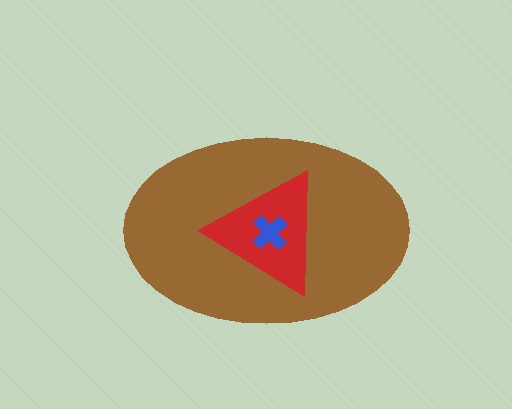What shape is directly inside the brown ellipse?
The red triangle.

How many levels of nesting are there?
3.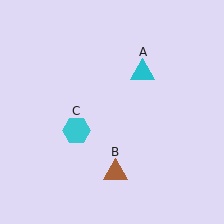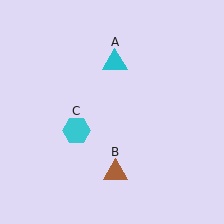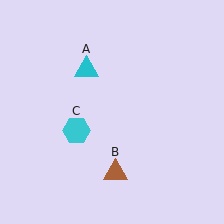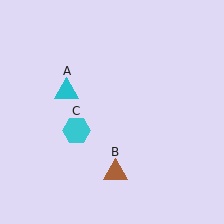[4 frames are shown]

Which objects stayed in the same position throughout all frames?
Brown triangle (object B) and cyan hexagon (object C) remained stationary.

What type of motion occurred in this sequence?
The cyan triangle (object A) rotated counterclockwise around the center of the scene.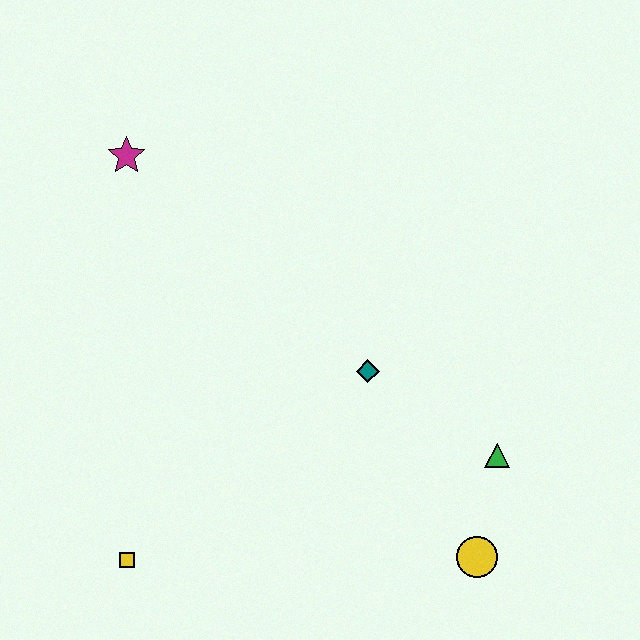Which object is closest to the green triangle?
The yellow circle is closest to the green triangle.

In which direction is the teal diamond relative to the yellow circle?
The teal diamond is above the yellow circle.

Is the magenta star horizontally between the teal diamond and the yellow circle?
No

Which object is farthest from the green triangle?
The magenta star is farthest from the green triangle.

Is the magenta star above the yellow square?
Yes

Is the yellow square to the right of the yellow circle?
No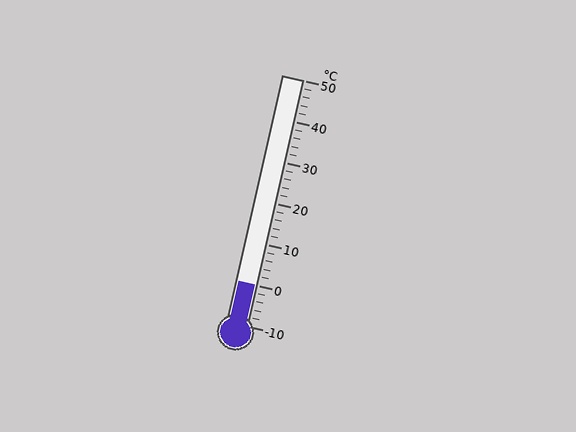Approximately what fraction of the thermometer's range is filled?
The thermometer is filled to approximately 15% of its range.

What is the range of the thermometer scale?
The thermometer scale ranges from -10°C to 50°C.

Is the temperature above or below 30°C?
The temperature is below 30°C.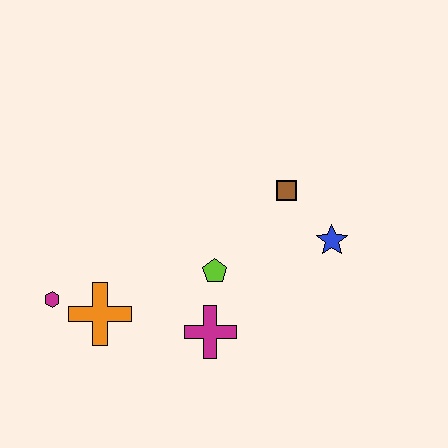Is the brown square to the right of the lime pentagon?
Yes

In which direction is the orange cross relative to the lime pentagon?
The orange cross is to the left of the lime pentagon.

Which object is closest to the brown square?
The blue star is closest to the brown square.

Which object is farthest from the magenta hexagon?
The blue star is farthest from the magenta hexagon.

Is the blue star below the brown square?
Yes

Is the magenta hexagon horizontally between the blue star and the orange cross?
No